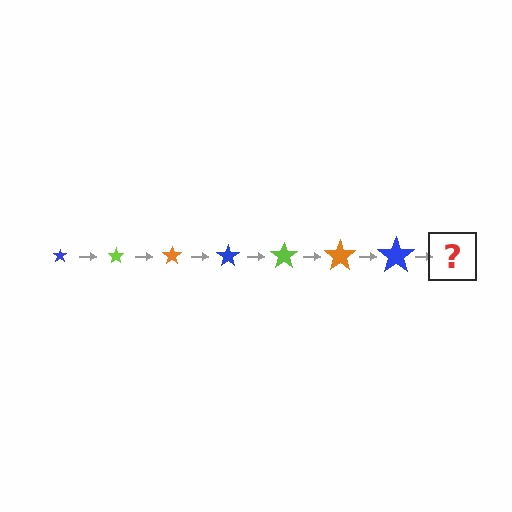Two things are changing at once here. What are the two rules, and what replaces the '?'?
The two rules are that the star grows larger each step and the color cycles through blue, lime, and orange. The '?' should be a lime star, larger than the previous one.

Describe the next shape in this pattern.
It should be a lime star, larger than the previous one.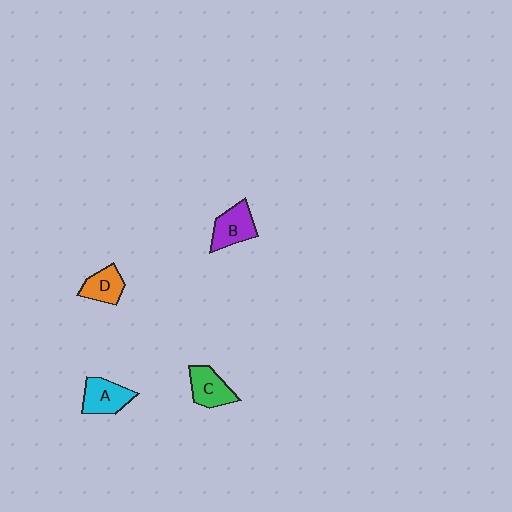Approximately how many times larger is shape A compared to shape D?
Approximately 1.2 times.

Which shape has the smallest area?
Shape D (orange).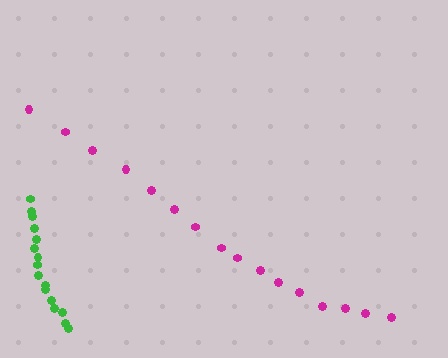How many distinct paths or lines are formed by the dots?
There are 2 distinct paths.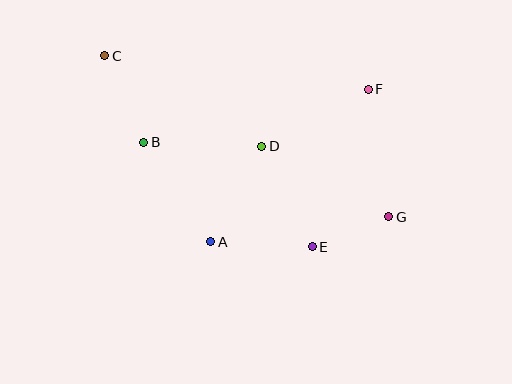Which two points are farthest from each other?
Points C and G are farthest from each other.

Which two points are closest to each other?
Points E and G are closest to each other.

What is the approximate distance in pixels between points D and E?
The distance between D and E is approximately 113 pixels.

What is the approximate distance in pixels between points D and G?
The distance between D and G is approximately 146 pixels.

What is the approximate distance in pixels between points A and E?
The distance between A and E is approximately 102 pixels.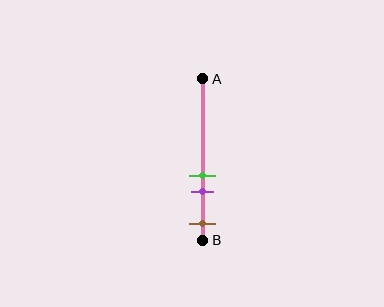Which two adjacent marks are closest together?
The green and purple marks are the closest adjacent pair.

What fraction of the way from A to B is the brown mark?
The brown mark is approximately 90% (0.9) of the way from A to B.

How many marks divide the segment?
There are 3 marks dividing the segment.